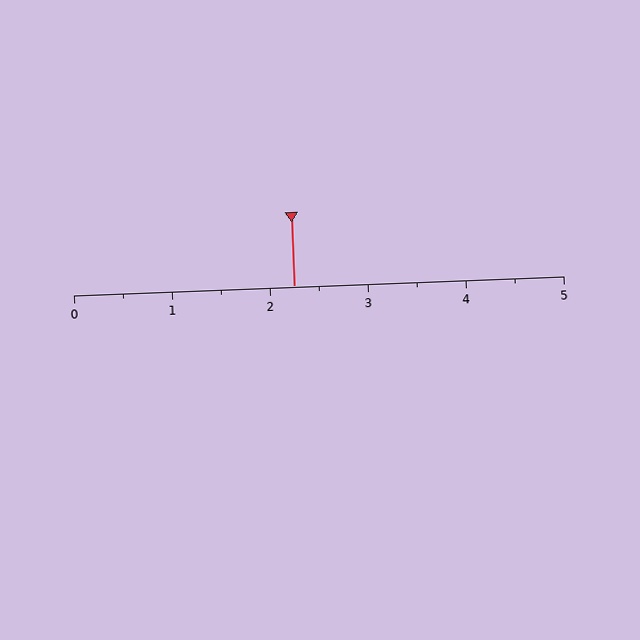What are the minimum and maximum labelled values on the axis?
The axis runs from 0 to 5.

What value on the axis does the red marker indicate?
The marker indicates approximately 2.2.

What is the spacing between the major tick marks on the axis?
The major ticks are spaced 1 apart.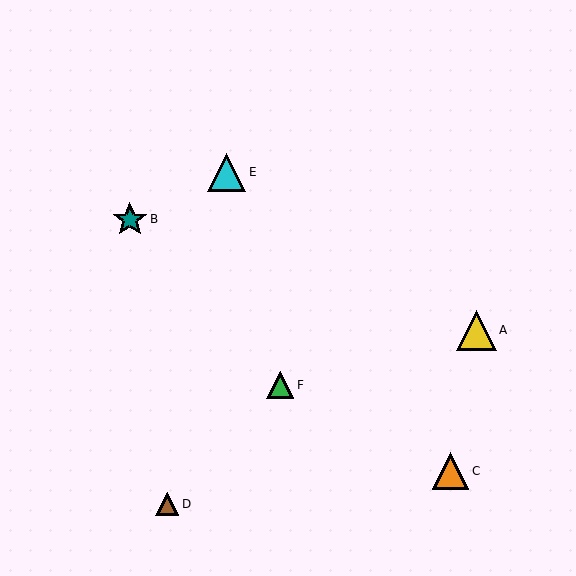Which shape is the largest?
The yellow triangle (labeled A) is the largest.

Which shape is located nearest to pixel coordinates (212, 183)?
The cyan triangle (labeled E) at (227, 172) is nearest to that location.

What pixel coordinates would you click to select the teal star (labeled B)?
Click at (130, 219) to select the teal star B.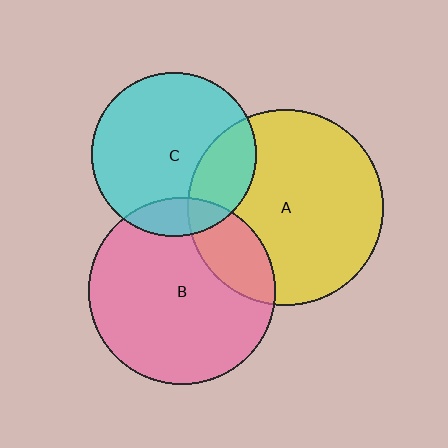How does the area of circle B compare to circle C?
Approximately 1.3 times.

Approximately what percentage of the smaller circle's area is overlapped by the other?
Approximately 25%.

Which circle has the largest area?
Circle A (yellow).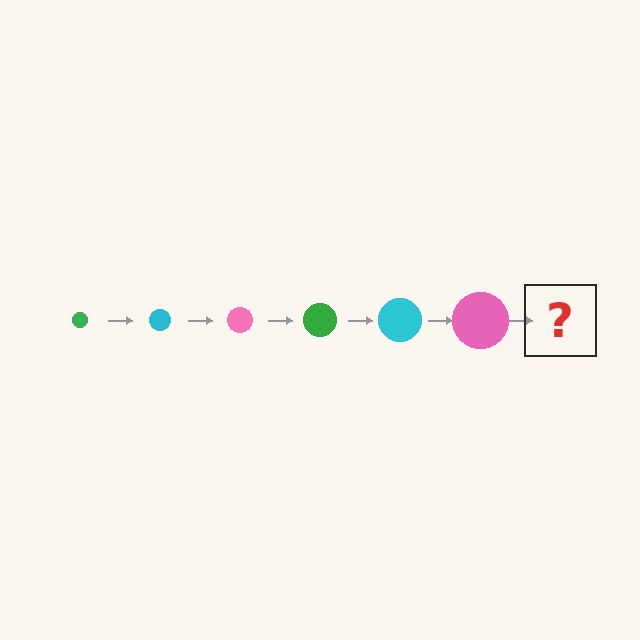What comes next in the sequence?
The next element should be a green circle, larger than the previous one.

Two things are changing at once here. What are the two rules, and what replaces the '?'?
The two rules are that the circle grows larger each step and the color cycles through green, cyan, and pink. The '?' should be a green circle, larger than the previous one.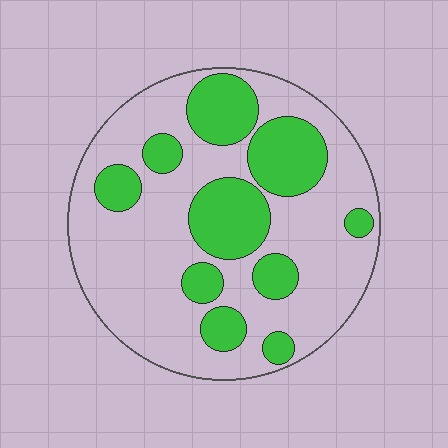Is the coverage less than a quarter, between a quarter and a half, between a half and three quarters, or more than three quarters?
Between a quarter and a half.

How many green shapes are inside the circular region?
10.